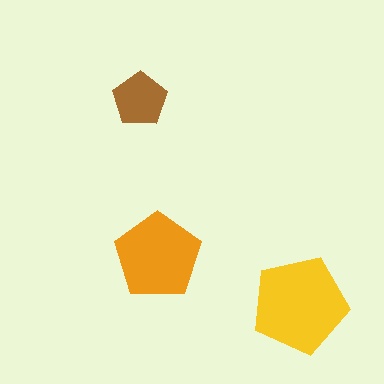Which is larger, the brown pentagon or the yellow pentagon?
The yellow one.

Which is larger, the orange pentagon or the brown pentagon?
The orange one.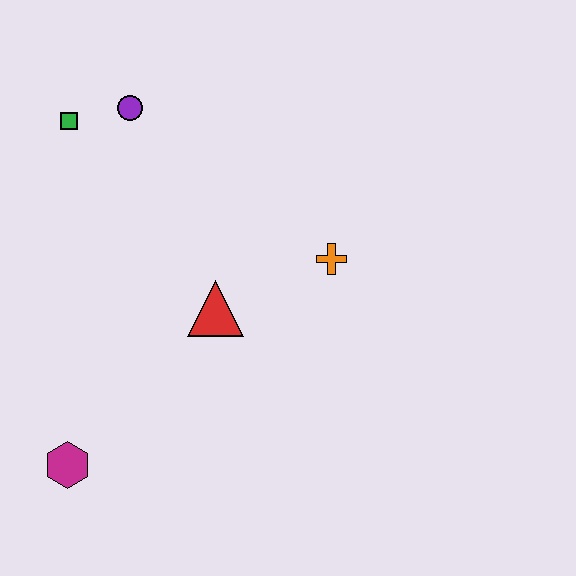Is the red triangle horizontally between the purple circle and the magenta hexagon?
No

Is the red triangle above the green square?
No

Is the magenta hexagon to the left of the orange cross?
Yes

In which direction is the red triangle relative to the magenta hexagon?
The red triangle is above the magenta hexagon.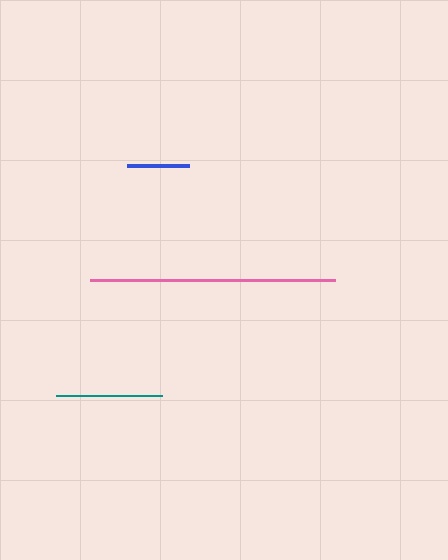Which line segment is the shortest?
The blue line is the shortest at approximately 62 pixels.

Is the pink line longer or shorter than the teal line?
The pink line is longer than the teal line.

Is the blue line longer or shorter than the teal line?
The teal line is longer than the blue line.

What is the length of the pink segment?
The pink segment is approximately 245 pixels long.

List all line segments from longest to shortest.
From longest to shortest: pink, teal, blue.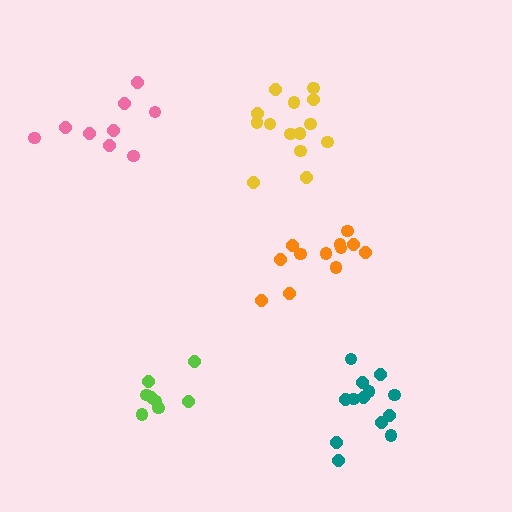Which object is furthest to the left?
The pink cluster is leftmost.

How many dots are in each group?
Group 1: 8 dots, Group 2: 9 dots, Group 3: 14 dots, Group 4: 12 dots, Group 5: 13 dots (56 total).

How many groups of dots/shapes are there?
There are 5 groups.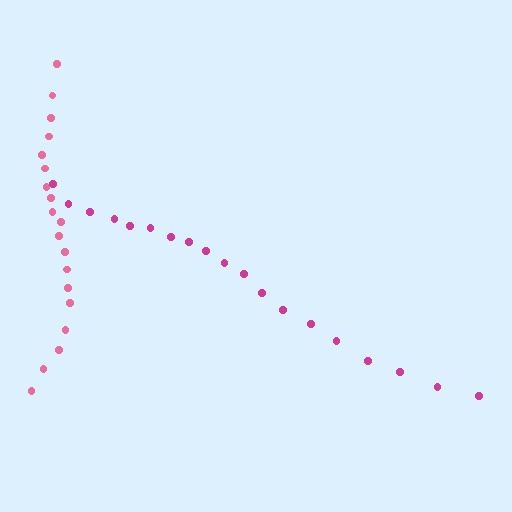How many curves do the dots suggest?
There are 2 distinct paths.